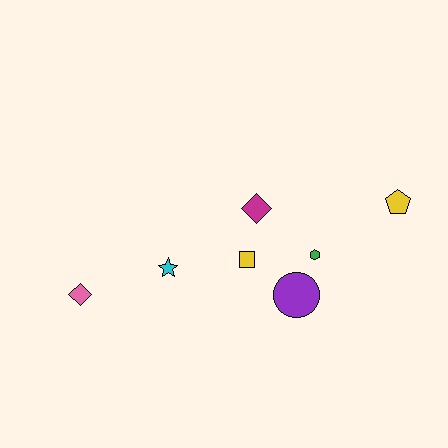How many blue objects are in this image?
There are no blue objects.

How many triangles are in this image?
There are no triangles.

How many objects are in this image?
There are 7 objects.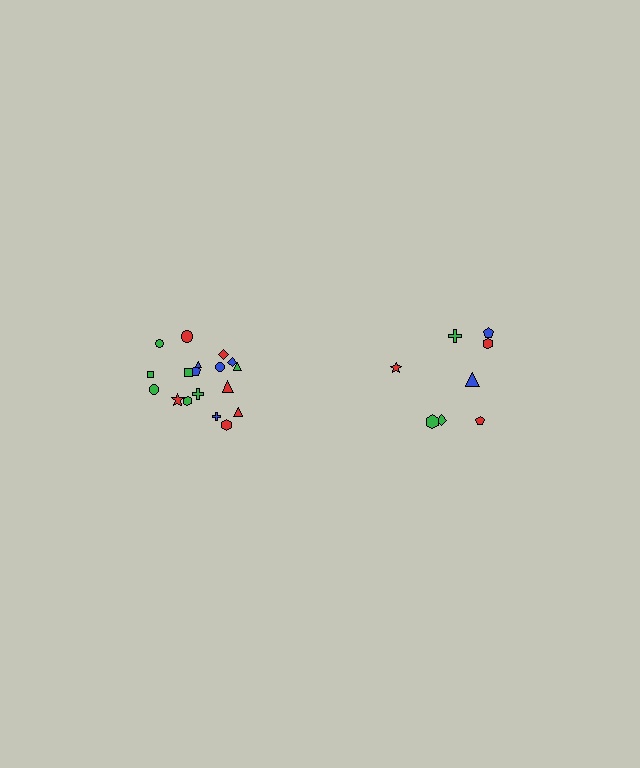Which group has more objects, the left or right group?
The left group.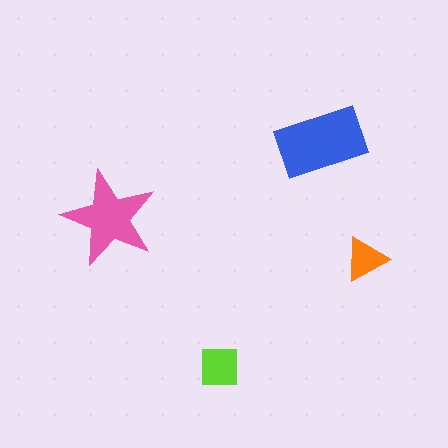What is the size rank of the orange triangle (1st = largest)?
4th.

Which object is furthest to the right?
The orange triangle is rightmost.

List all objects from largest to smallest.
The blue rectangle, the pink star, the lime square, the orange triangle.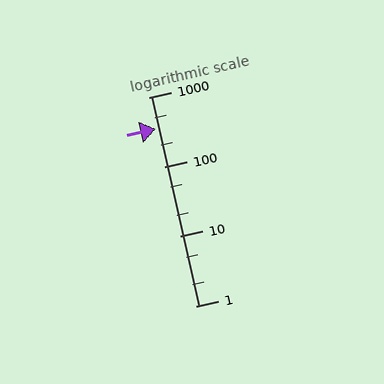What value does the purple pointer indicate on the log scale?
The pointer indicates approximately 350.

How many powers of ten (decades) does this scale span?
The scale spans 3 decades, from 1 to 1000.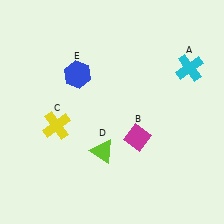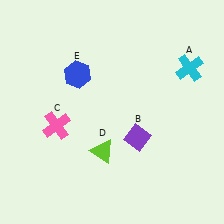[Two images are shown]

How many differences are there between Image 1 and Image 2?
There are 2 differences between the two images.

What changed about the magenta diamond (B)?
In Image 1, B is magenta. In Image 2, it changed to purple.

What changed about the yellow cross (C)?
In Image 1, C is yellow. In Image 2, it changed to pink.